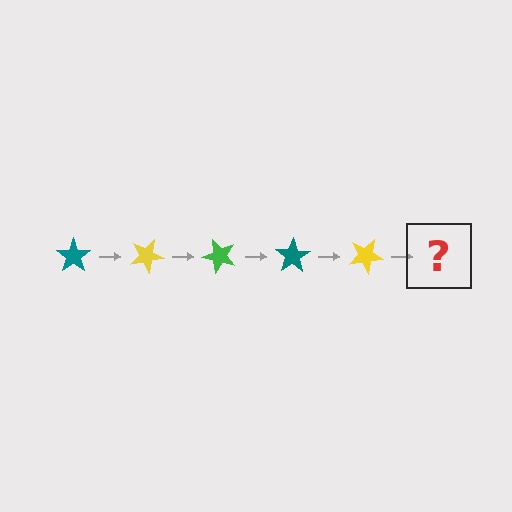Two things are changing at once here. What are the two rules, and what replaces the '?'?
The two rules are that it rotates 25 degrees each step and the color cycles through teal, yellow, and green. The '?' should be a green star, rotated 125 degrees from the start.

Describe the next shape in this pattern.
It should be a green star, rotated 125 degrees from the start.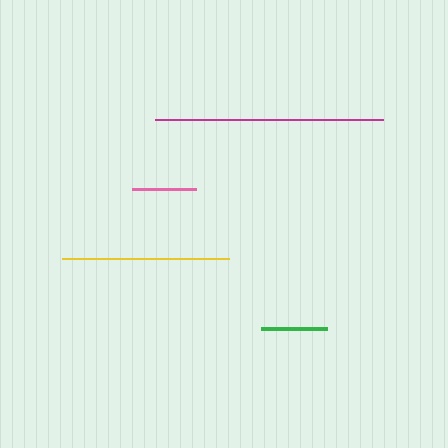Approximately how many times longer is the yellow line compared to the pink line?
The yellow line is approximately 2.6 times the length of the pink line.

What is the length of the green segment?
The green segment is approximately 66 pixels long.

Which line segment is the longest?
The magenta line is the longest at approximately 227 pixels.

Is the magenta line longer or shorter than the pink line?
The magenta line is longer than the pink line.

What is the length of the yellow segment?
The yellow segment is approximately 167 pixels long.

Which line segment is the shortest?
The pink line is the shortest at approximately 64 pixels.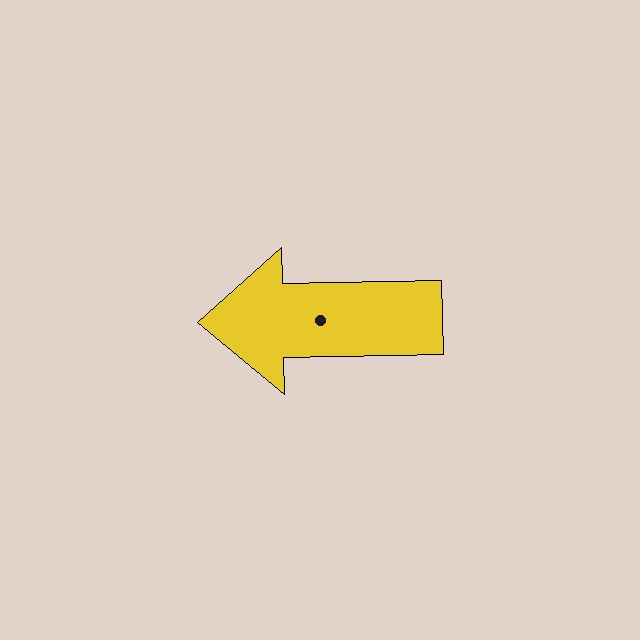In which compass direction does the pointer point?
West.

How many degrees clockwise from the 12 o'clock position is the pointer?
Approximately 269 degrees.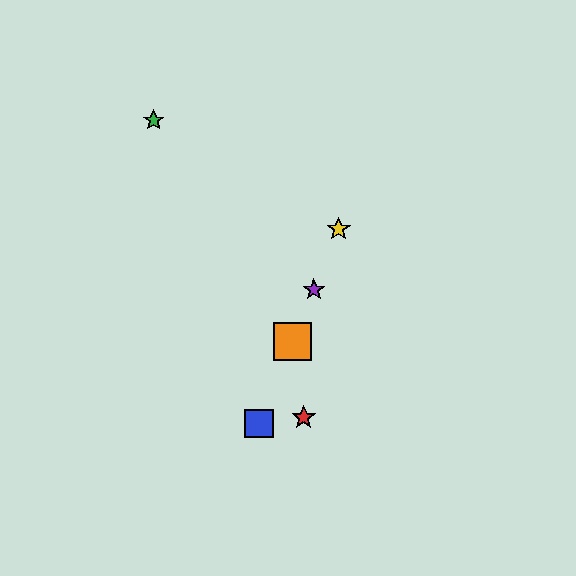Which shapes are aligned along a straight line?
The blue square, the yellow star, the purple star, the orange square are aligned along a straight line.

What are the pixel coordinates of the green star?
The green star is at (154, 120).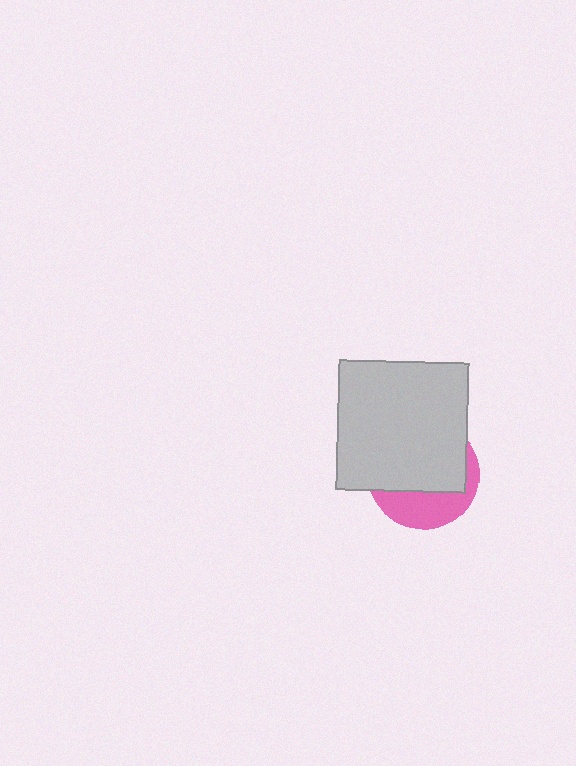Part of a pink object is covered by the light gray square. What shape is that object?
It is a circle.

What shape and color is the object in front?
The object in front is a light gray square.